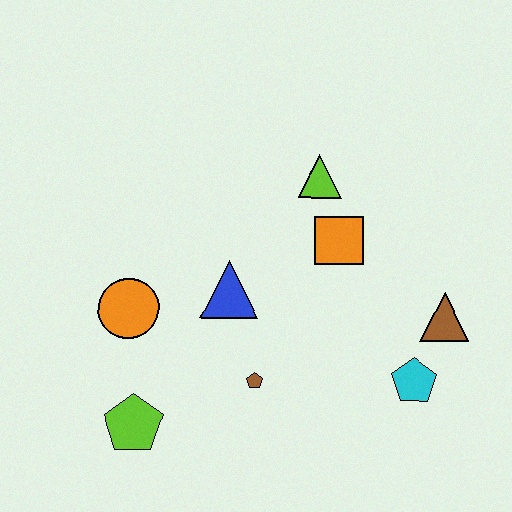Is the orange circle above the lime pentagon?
Yes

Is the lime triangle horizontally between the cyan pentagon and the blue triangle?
Yes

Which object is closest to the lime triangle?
The orange square is closest to the lime triangle.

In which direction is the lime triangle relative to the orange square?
The lime triangle is above the orange square.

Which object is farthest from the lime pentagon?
The brown triangle is farthest from the lime pentagon.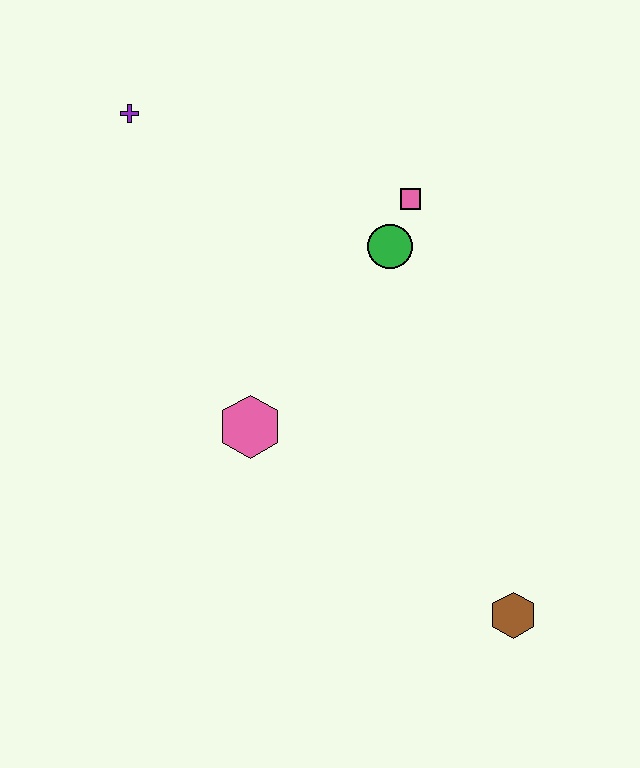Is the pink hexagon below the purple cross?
Yes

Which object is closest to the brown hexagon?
The pink hexagon is closest to the brown hexagon.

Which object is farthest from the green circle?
The brown hexagon is farthest from the green circle.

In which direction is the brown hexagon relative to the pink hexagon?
The brown hexagon is to the right of the pink hexagon.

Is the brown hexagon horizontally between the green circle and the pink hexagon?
No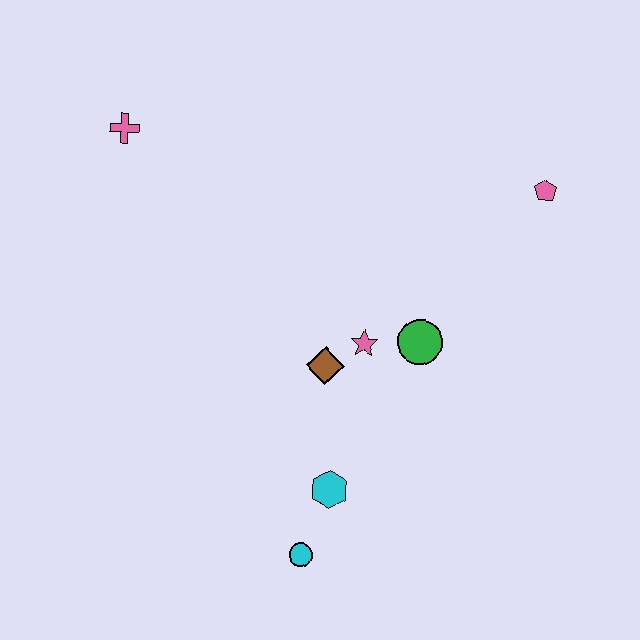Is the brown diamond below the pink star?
Yes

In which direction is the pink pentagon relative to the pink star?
The pink pentagon is to the right of the pink star.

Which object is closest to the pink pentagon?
The green circle is closest to the pink pentagon.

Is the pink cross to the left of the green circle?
Yes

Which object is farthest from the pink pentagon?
The cyan circle is farthest from the pink pentagon.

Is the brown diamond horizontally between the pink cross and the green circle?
Yes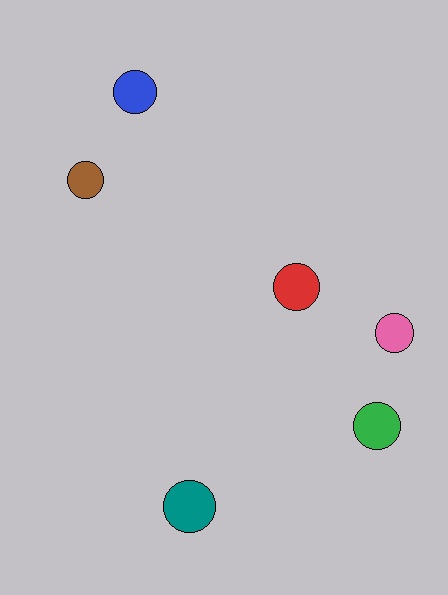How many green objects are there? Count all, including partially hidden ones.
There is 1 green object.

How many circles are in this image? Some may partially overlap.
There are 6 circles.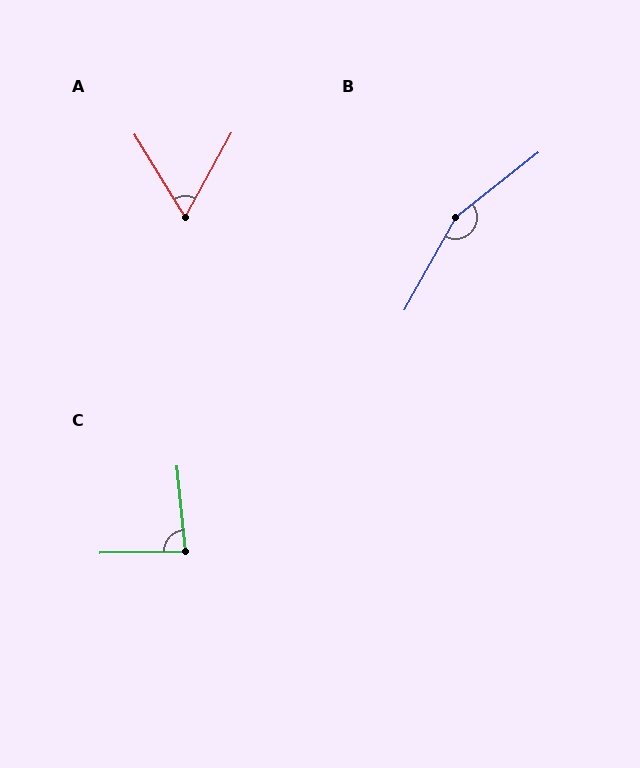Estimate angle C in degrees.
Approximately 85 degrees.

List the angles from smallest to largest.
A (60°), C (85°), B (157°).